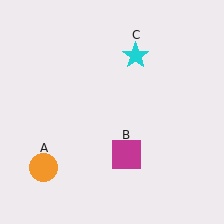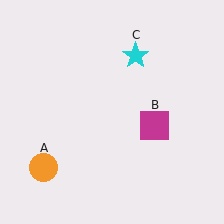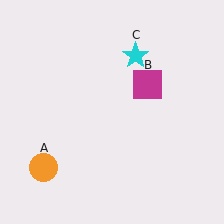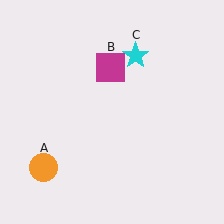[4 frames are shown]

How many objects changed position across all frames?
1 object changed position: magenta square (object B).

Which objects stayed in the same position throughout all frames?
Orange circle (object A) and cyan star (object C) remained stationary.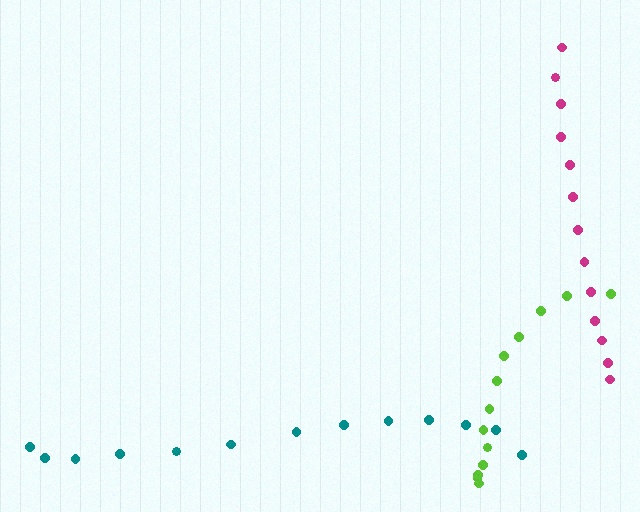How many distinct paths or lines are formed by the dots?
There are 3 distinct paths.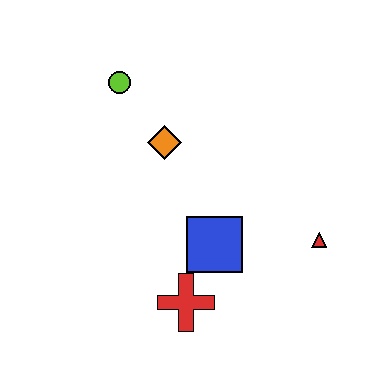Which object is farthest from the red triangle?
The lime circle is farthest from the red triangle.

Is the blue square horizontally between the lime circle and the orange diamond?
No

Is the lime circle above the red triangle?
Yes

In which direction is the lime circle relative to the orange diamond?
The lime circle is above the orange diamond.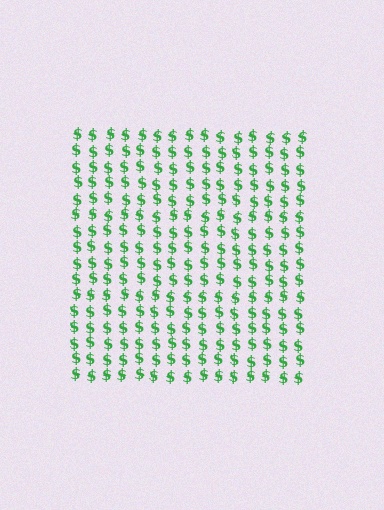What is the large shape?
The large shape is a square.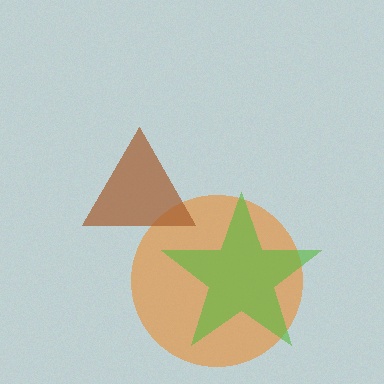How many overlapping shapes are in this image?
There are 3 overlapping shapes in the image.